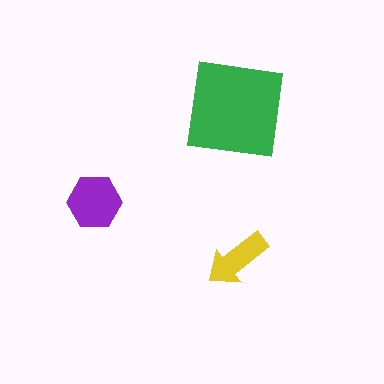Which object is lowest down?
The yellow arrow is bottommost.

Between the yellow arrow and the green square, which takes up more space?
The green square.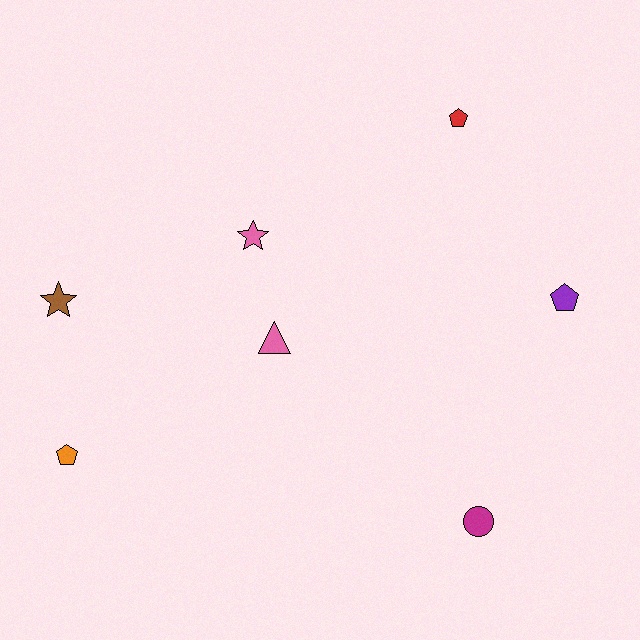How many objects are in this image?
There are 7 objects.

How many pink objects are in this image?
There are 2 pink objects.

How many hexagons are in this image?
There are no hexagons.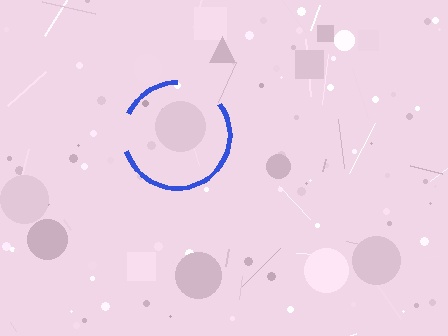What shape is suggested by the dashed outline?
The dashed outline suggests a circle.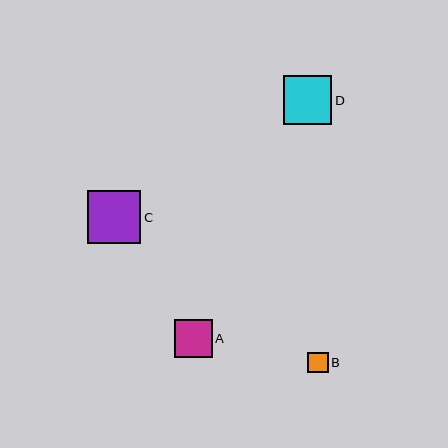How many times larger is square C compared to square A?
Square C is approximately 1.4 times the size of square A.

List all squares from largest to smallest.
From largest to smallest: C, D, A, B.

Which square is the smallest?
Square B is the smallest with a size of approximately 20 pixels.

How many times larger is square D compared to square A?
Square D is approximately 1.3 times the size of square A.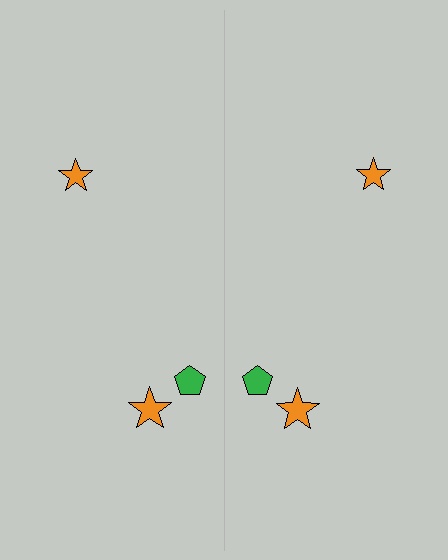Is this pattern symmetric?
Yes, this pattern has bilateral (reflection) symmetry.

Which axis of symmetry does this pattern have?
The pattern has a vertical axis of symmetry running through the center of the image.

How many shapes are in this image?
There are 6 shapes in this image.